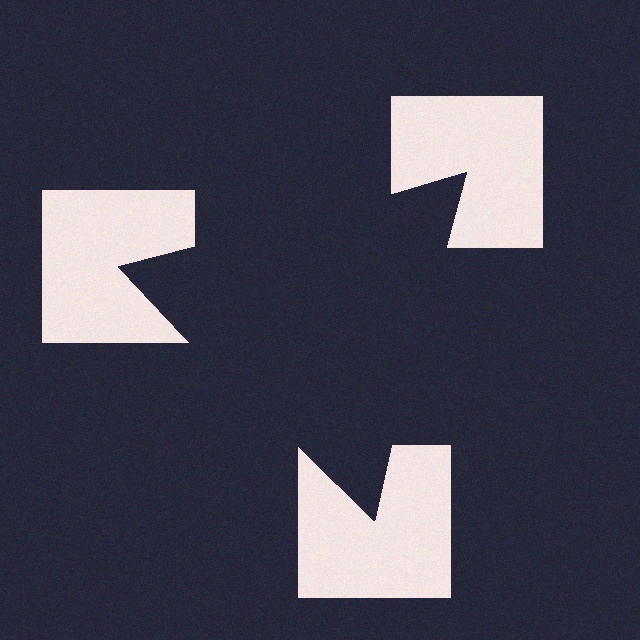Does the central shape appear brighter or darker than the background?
It typically appears slightly darker than the background, even though no actual brightness change is drawn.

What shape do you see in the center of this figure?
An illusory triangle — its edges are inferred from the aligned wedge cuts in the notched squares, not physically drawn.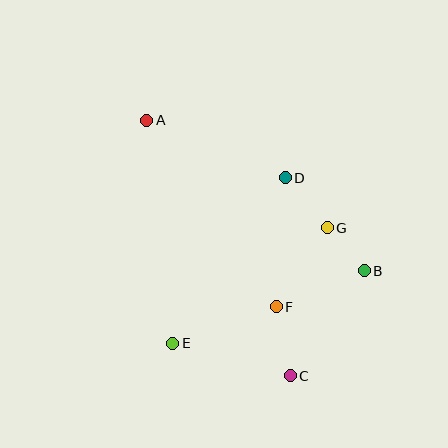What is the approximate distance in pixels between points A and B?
The distance between A and B is approximately 264 pixels.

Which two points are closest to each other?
Points B and G are closest to each other.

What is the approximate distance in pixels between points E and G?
The distance between E and G is approximately 193 pixels.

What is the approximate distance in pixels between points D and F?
The distance between D and F is approximately 129 pixels.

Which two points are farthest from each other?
Points A and C are farthest from each other.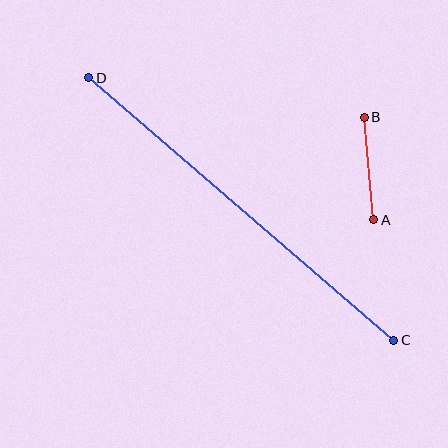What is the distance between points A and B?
The distance is approximately 103 pixels.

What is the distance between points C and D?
The distance is approximately 402 pixels.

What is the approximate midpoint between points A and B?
The midpoint is at approximately (369, 168) pixels.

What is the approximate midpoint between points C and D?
The midpoint is at approximately (241, 209) pixels.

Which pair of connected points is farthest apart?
Points C and D are farthest apart.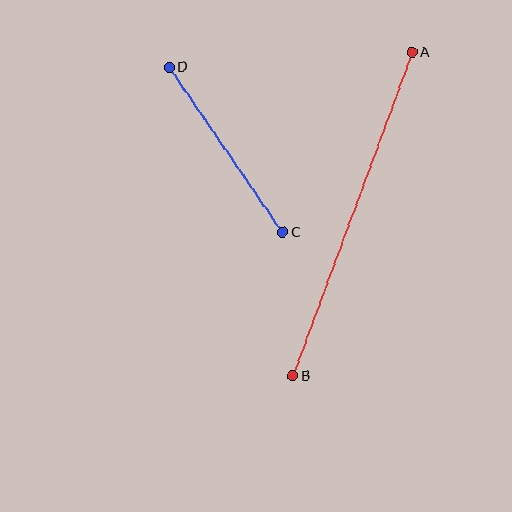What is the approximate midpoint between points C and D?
The midpoint is at approximately (226, 150) pixels.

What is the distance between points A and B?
The distance is approximately 345 pixels.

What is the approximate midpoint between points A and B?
The midpoint is at approximately (353, 214) pixels.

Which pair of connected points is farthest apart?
Points A and B are farthest apart.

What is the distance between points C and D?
The distance is approximately 200 pixels.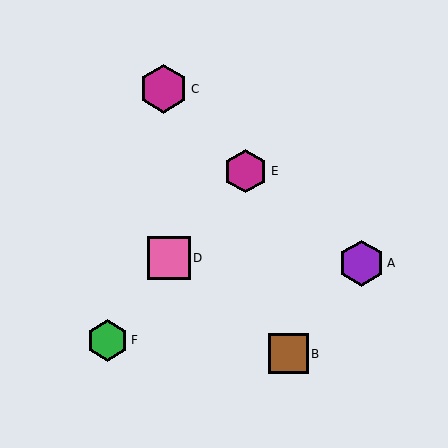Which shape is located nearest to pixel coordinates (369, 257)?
The purple hexagon (labeled A) at (361, 263) is nearest to that location.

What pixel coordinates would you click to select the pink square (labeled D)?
Click at (169, 258) to select the pink square D.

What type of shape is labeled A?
Shape A is a purple hexagon.